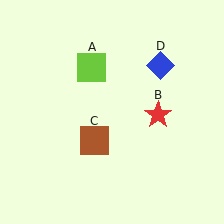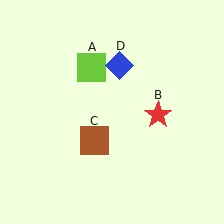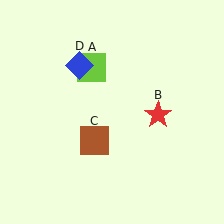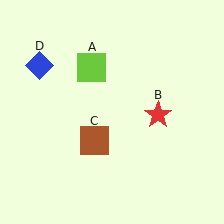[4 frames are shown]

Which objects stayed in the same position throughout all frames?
Lime square (object A) and red star (object B) and brown square (object C) remained stationary.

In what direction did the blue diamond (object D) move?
The blue diamond (object D) moved left.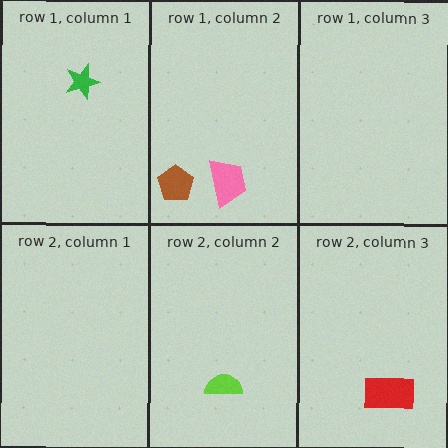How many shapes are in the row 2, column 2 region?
1.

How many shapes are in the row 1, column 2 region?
2.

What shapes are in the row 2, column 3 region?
The red rectangle.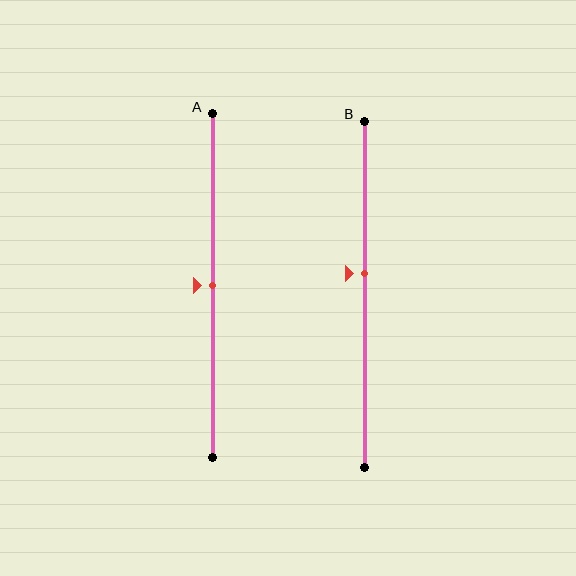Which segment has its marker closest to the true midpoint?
Segment A has its marker closest to the true midpoint.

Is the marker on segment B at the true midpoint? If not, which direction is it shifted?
No, the marker on segment B is shifted upward by about 6% of the segment length.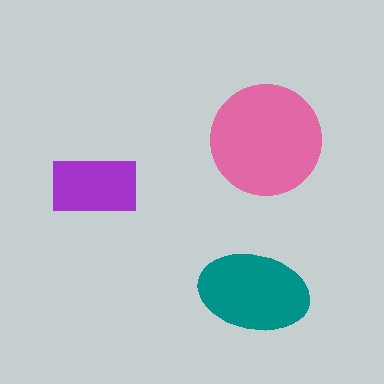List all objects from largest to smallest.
The pink circle, the teal ellipse, the purple rectangle.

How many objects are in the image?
There are 3 objects in the image.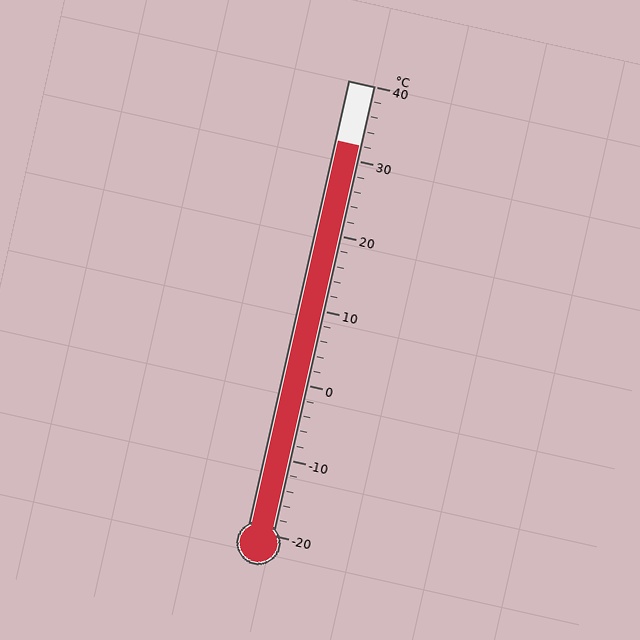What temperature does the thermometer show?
The thermometer shows approximately 32°C.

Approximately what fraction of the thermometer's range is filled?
The thermometer is filled to approximately 85% of its range.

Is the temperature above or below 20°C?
The temperature is above 20°C.